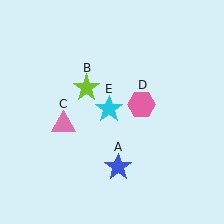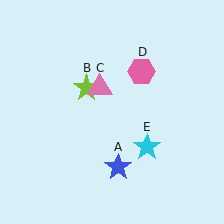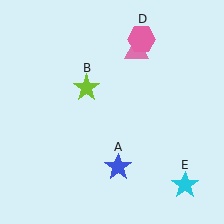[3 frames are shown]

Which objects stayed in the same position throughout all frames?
Blue star (object A) and lime star (object B) remained stationary.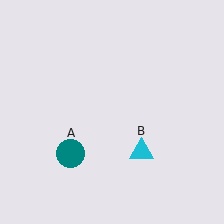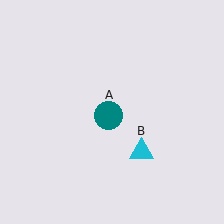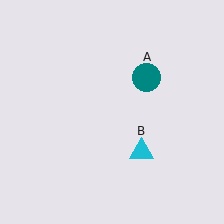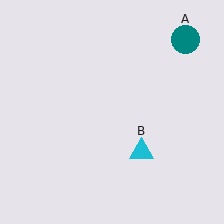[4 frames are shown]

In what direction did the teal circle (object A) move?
The teal circle (object A) moved up and to the right.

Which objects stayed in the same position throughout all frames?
Cyan triangle (object B) remained stationary.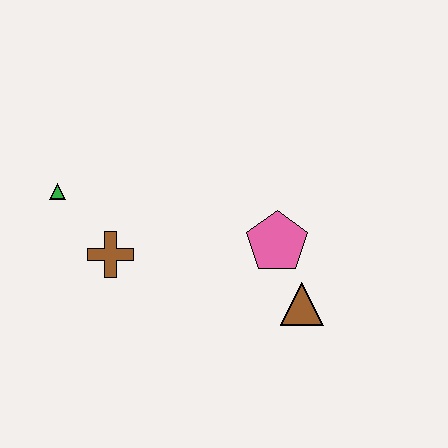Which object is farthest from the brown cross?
The brown triangle is farthest from the brown cross.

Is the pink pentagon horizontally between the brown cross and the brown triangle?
Yes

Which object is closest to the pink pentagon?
The brown triangle is closest to the pink pentagon.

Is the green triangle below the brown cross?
No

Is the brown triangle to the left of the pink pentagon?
No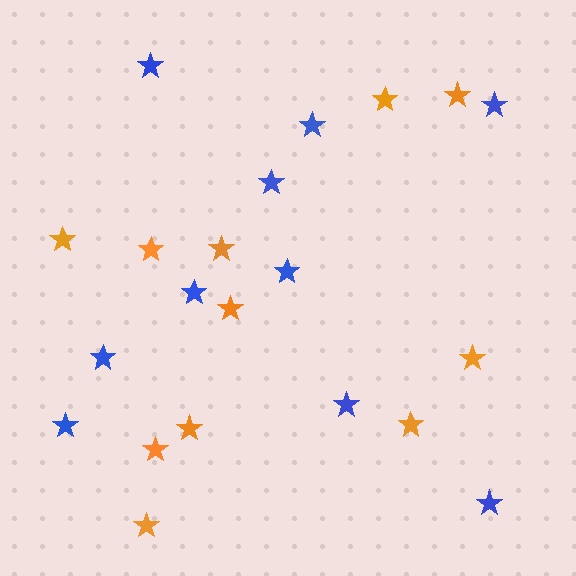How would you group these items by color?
There are 2 groups: one group of blue stars (10) and one group of orange stars (11).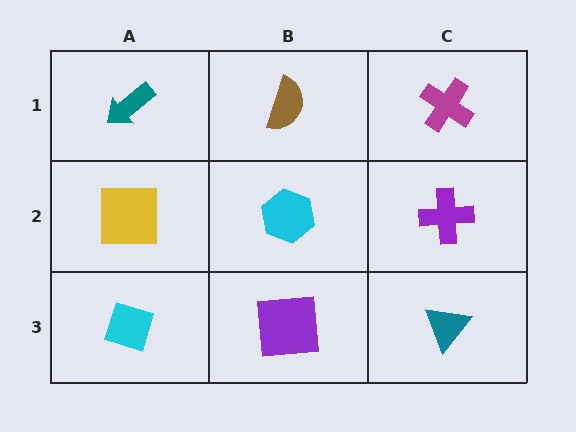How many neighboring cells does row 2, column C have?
3.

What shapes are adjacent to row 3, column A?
A yellow square (row 2, column A), a purple square (row 3, column B).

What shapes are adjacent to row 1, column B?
A cyan hexagon (row 2, column B), a teal arrow (row 1, column A), a magenta cross (row 1, column C).